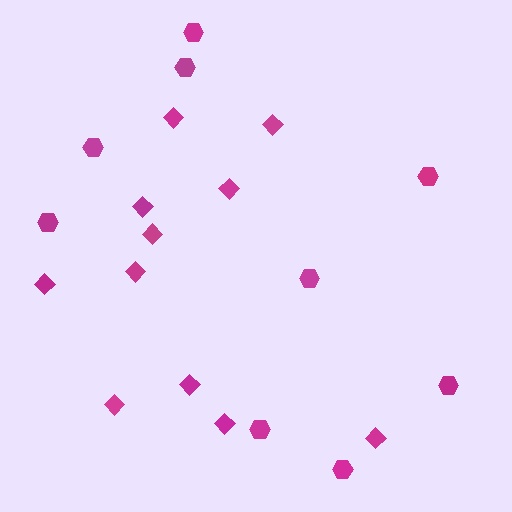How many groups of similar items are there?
There are 2 groups: one group of hexagons (9) and one group of diamonds (11).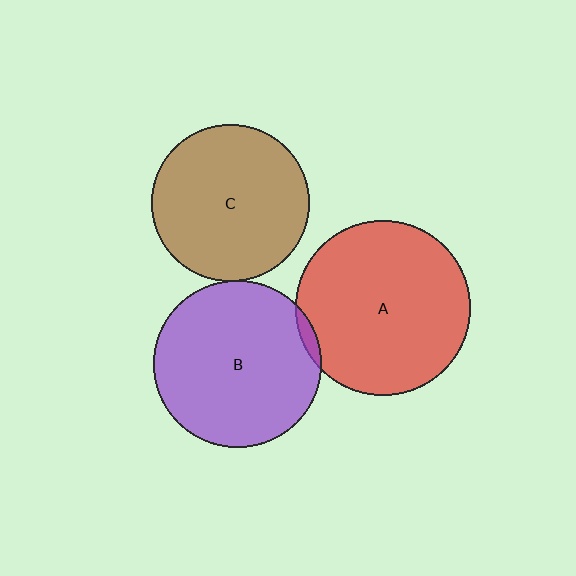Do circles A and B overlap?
Yes.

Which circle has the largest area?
Circle A (red).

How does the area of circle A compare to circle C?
Approximately 1.2 times.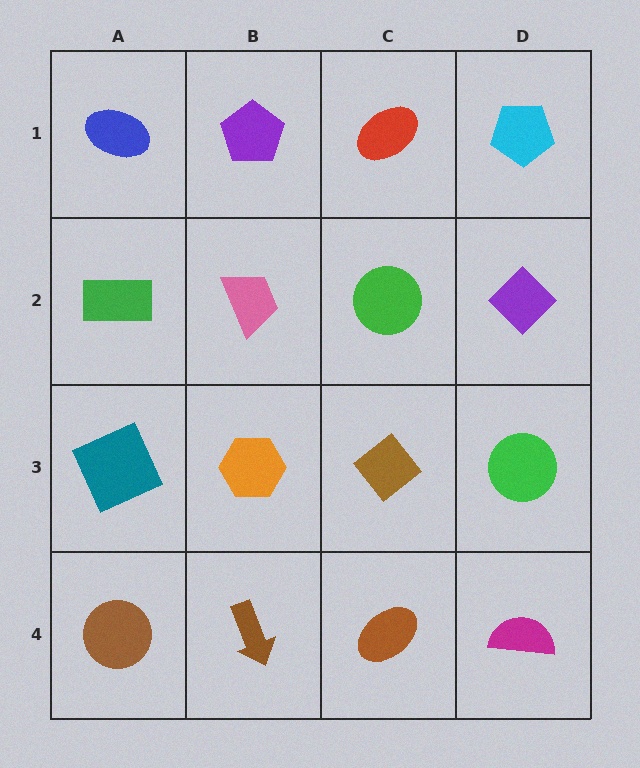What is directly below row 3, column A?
A brown circle.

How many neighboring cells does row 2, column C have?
4.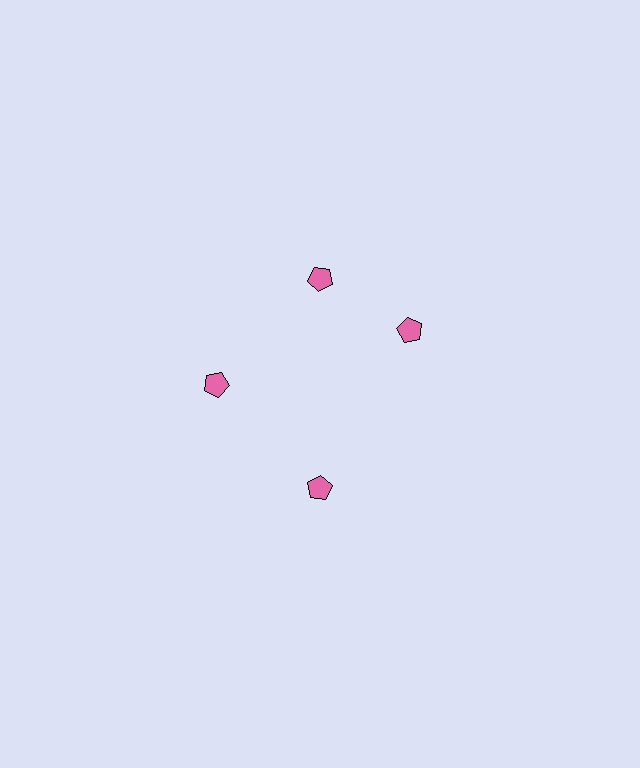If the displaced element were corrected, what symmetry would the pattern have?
It would have 4-fold rotational symmetry — the pattern would map onto itself every 90 degrees.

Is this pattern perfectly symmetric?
No. The 4 pink pentagons are arranged in a ring, but one element near the 3 o'clock position is rotated out of alignment along the ring, breaking the 4-fold rotational symmetry.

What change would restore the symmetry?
The symmetry would be restored by rotating it back into even spacing with its neighbors so that all 4 pentagons sit at equal angles and equal distance from the center.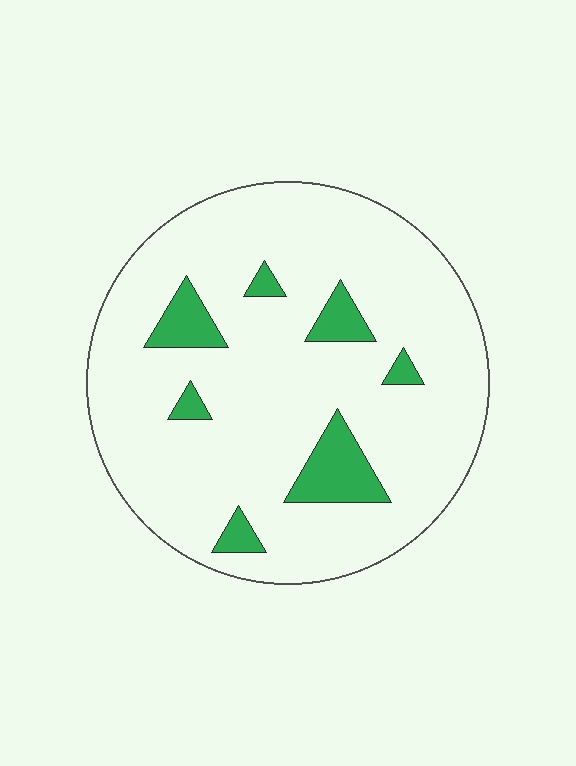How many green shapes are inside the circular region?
7.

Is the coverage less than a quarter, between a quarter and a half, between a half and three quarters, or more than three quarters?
Less than a quarter.